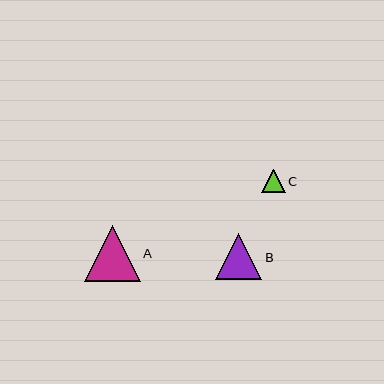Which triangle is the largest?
Triangle A is the largest with a size of approximately 56 pixels.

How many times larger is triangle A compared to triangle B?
Triangle A is approximately 1.2 times the size of triangle B.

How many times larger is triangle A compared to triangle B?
Triangle A is approximately 1.2 times the size of triangle B.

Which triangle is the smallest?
Triangle C is the smallest with a size of approximately 23 pixels.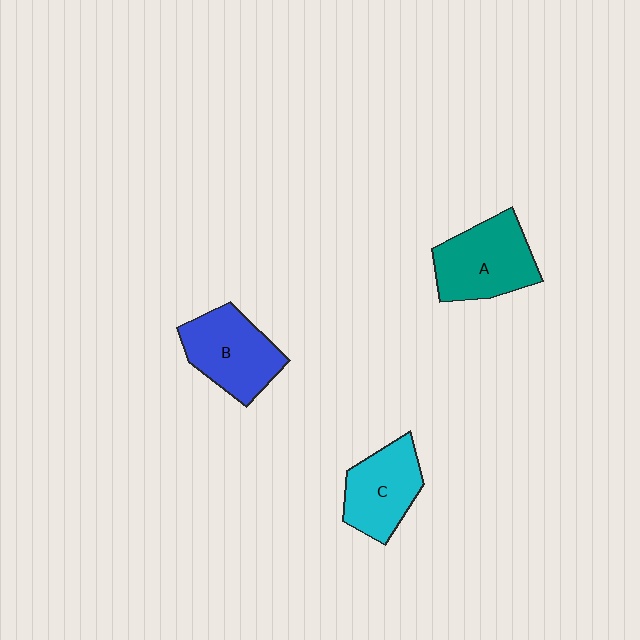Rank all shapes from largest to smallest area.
From largest to smallest: A (teal), B (blue), C (cyan).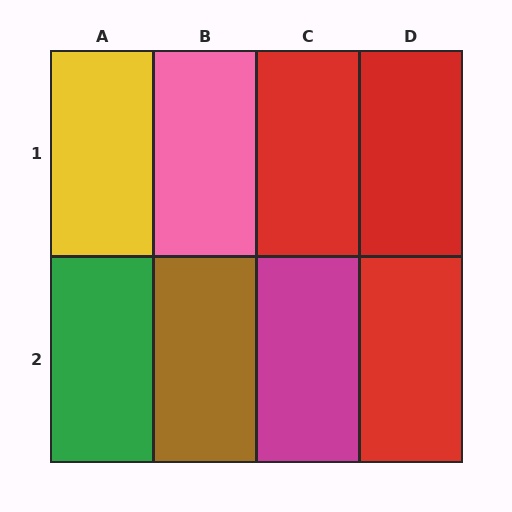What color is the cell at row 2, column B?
Brown.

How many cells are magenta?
1 cell is magenta.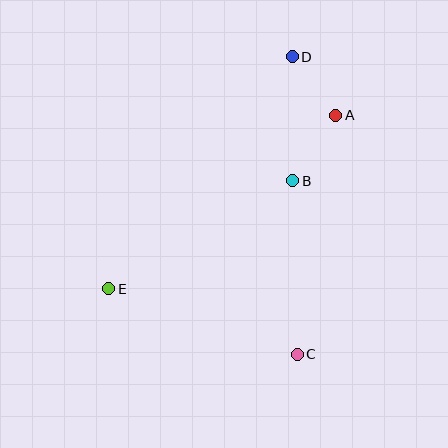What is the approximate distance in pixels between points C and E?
The distance between C and E is approximately 200 pixels.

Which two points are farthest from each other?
Points C and D are farthest from each other.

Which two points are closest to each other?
Points A and D are closest to each other.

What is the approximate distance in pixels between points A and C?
The distance between A and C is approximately 242 pixels.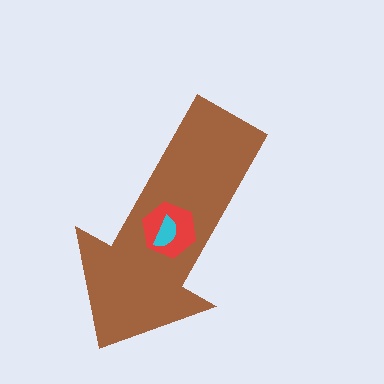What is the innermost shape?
The cyan semicircle.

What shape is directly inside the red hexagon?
The cyan semicircle.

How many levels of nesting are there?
3.